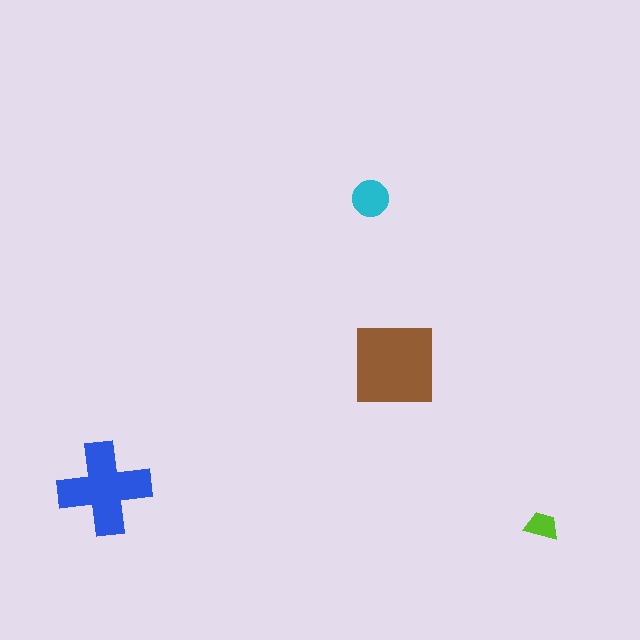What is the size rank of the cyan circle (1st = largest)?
3rd.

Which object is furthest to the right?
The lime trapezoid is rightmost.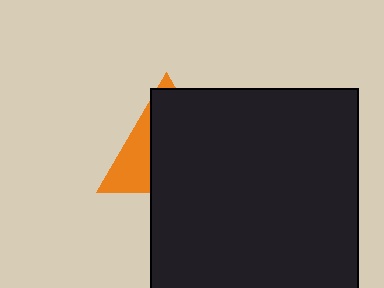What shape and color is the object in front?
The object in front is a black square.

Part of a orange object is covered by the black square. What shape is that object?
It is a triangle.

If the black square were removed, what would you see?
You would see the complete orange triangle.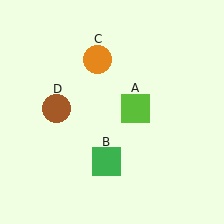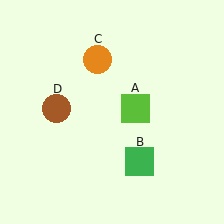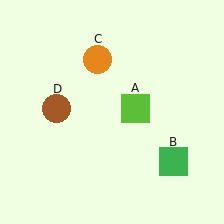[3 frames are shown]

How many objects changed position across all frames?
1 object changed position: green square (object B).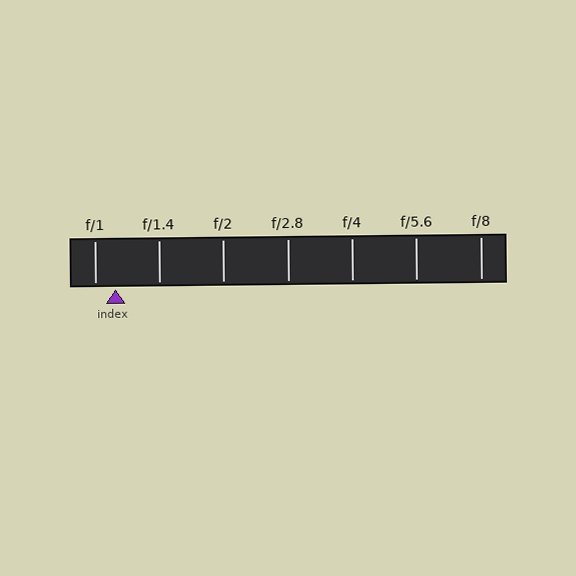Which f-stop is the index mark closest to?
The index mark is closest to f/1.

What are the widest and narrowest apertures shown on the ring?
The widest aperture shown is f/1 and the narrowest is f/8.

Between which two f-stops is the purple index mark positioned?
The index mark is between f/1 and f/1.4.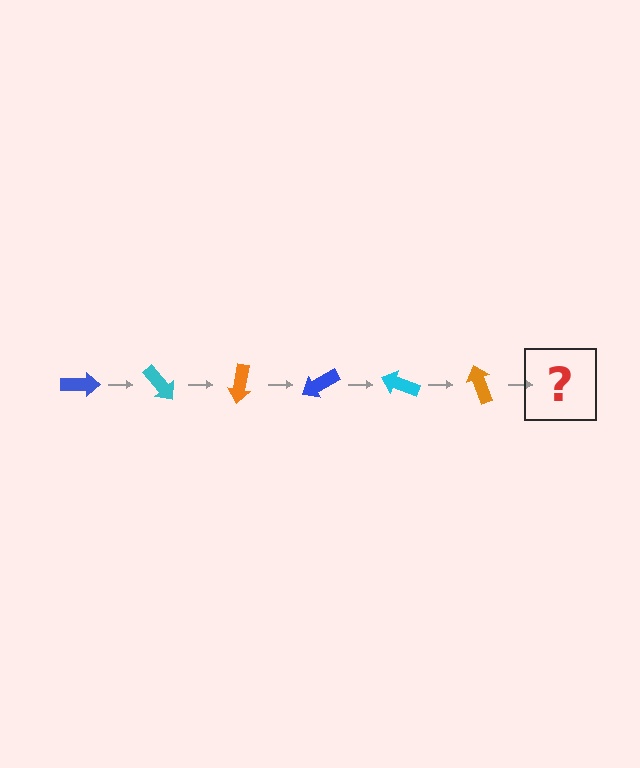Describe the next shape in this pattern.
It should be a blue arrow, rotated 300 degrees from the start.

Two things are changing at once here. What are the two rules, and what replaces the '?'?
The two rules are that it rotates 50 degrees each step and the color cycles through blue, cyan, and orange. The '?' should be a blue arrow, rotated 300 degrees from the start.